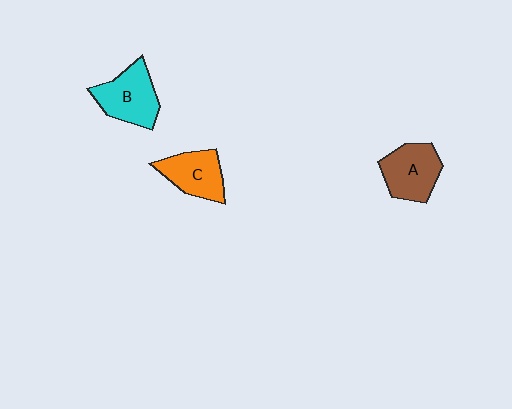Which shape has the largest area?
Shape B (cyan).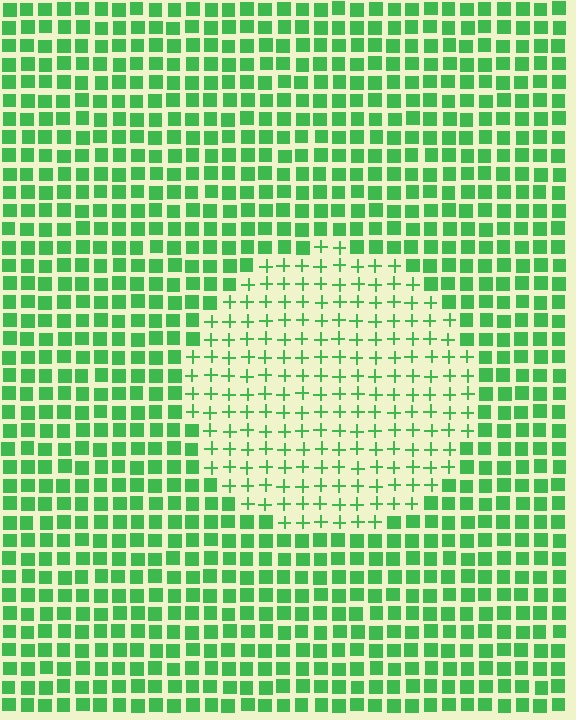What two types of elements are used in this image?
The image uses plus signs inside the circle region and squares outside it.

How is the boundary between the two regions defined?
The boundary is defined by a change in element shape: plus signs inside vs. squares outside. All elements share the same color and spacing.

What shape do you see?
I see a circle.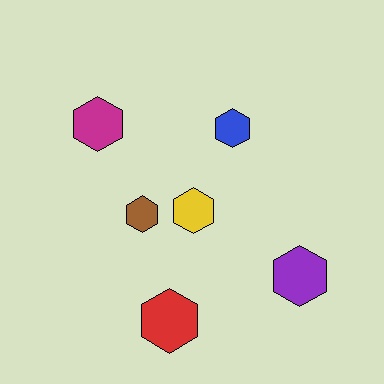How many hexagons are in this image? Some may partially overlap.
There are 6 hexagons.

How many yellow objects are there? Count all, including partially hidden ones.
There is 1 yellow object.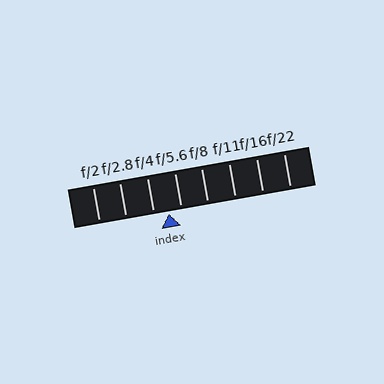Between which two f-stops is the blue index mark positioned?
The index mark is between f/4 and f/5.6.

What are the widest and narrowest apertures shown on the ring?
The widest aperture shown is f/2 and the narrowest is f/22.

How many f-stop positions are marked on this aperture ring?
There are 8 f-stop positions marked.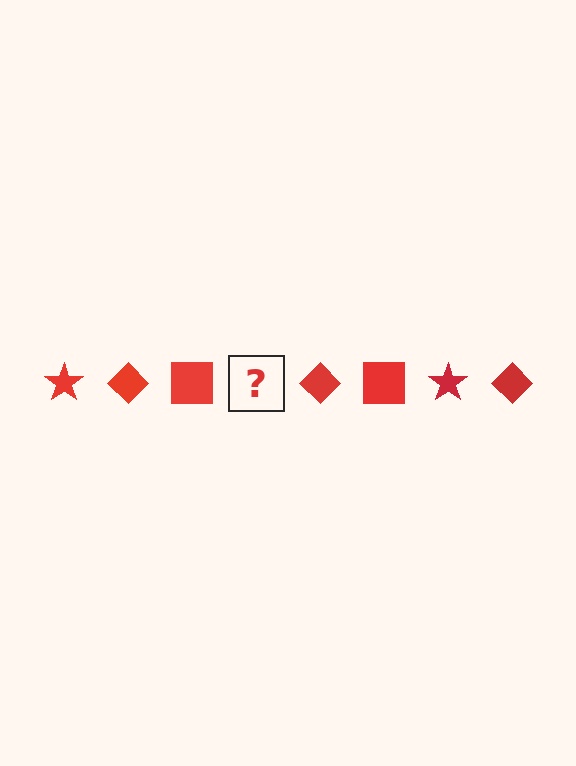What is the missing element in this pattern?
The missing element is a red star.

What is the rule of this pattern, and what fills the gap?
The rule is that the pattern cycles through star, diamond, square shapes in red. The gap should be filled with a red star.